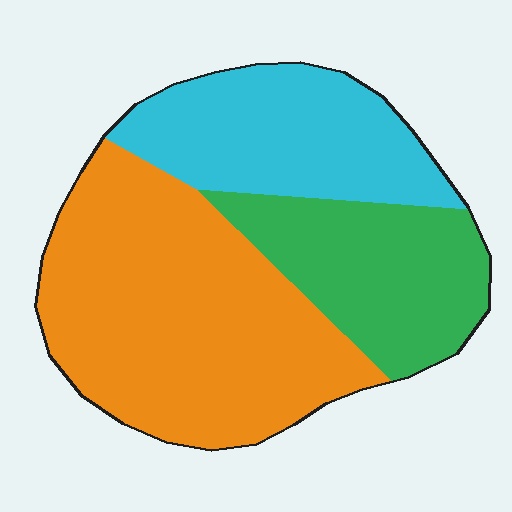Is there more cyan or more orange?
Orange.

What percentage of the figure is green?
Green covers 24% of the figure.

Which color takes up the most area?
Orange, at roughly 50%.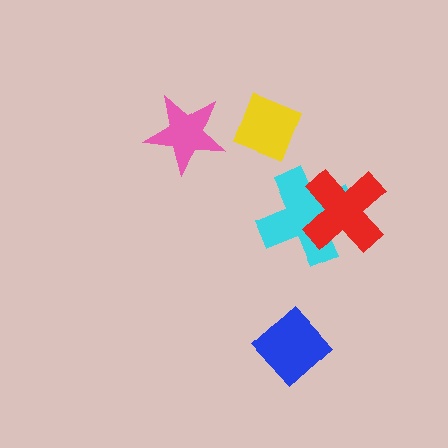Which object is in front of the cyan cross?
The red cross is in front of the cyan cross.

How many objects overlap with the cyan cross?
1 object overlaps with the cyan cross.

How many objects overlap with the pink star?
0 objects overlap with the pink star.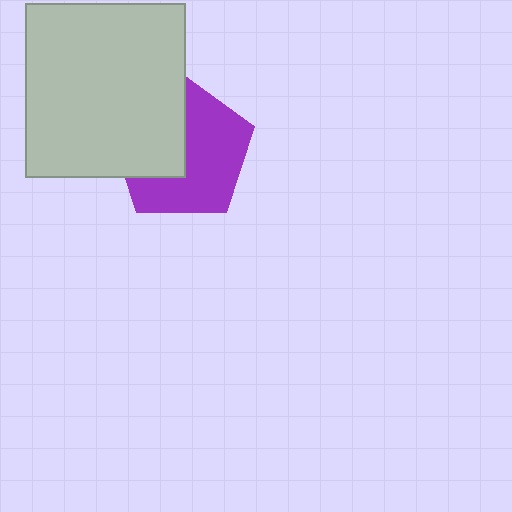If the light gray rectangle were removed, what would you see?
You would see the complete purple pentagon.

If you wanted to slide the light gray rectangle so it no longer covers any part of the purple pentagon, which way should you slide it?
Slide it left — that is the most direct way to separate the two shapes.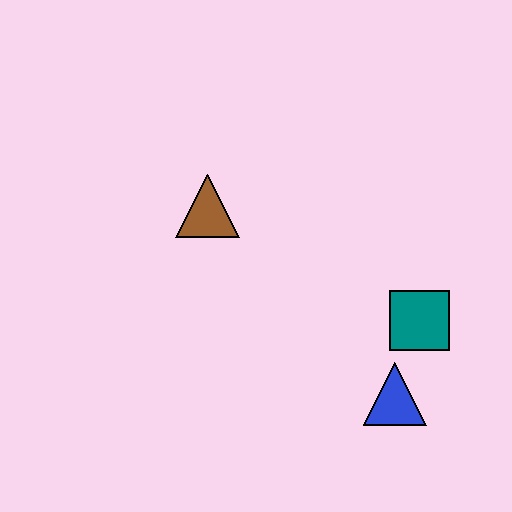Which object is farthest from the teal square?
The brown triangle is farthest from the teal square.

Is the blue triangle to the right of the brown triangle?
Yes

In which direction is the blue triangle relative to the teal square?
The blue triangle is below the teal square.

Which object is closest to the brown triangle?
The teal square is closest to the brown triangle.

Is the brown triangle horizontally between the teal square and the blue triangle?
No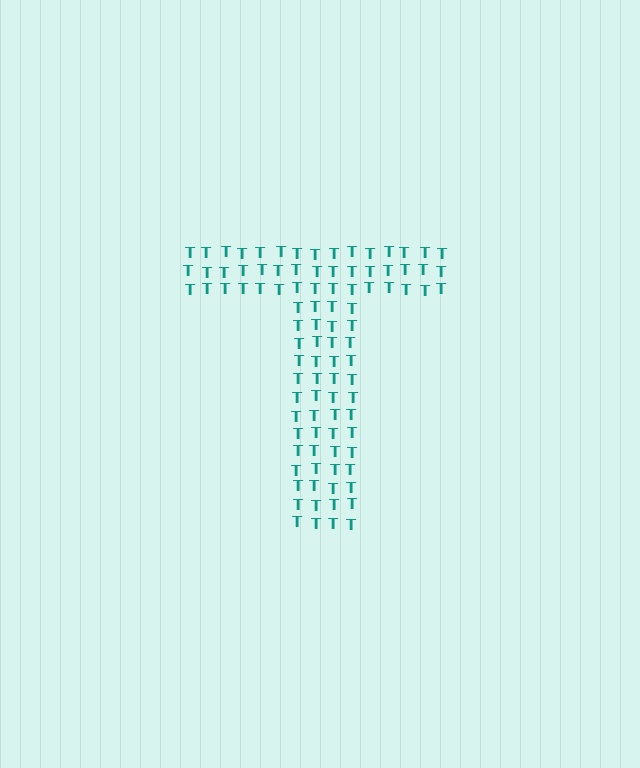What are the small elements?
The small elements are letter T's.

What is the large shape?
The large shape is the letter T.